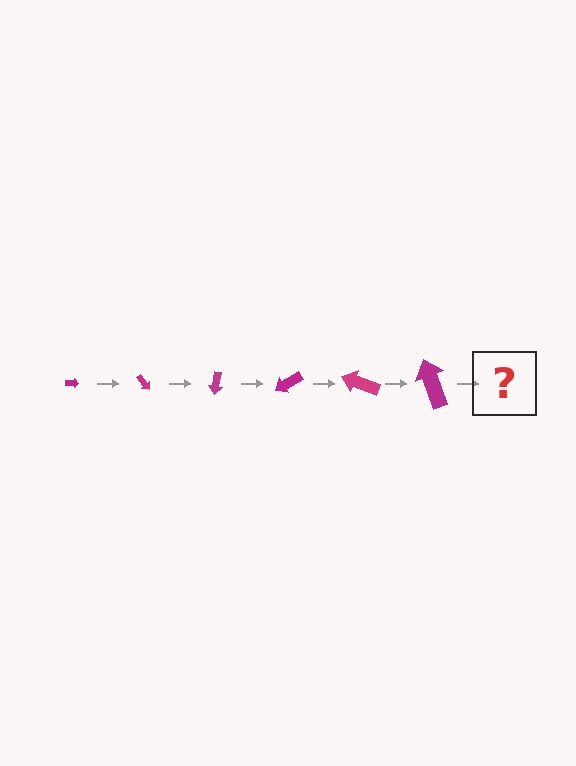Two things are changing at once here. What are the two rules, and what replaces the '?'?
The two rules are that the arrow grows larger each step and it rotates 50 degrees each step. The '?' should be an arrow, larger than the previous one and rotated 300 degrees from the start.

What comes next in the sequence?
The next element should be an arrow, larger than the previous one and rotated 300 degrees from the start.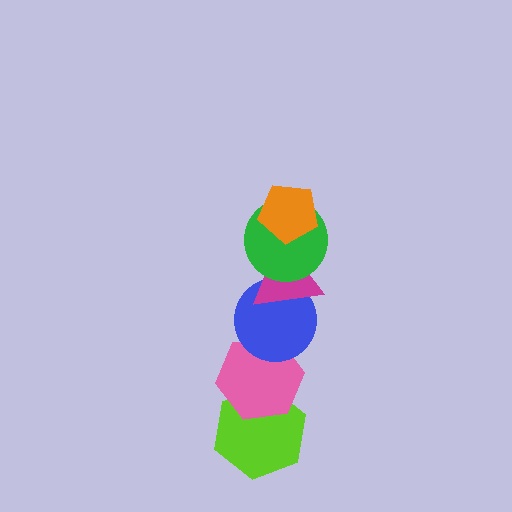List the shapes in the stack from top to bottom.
From top to bottom: the orange pentagon, the green circle, the magenta triangle, the blue circle, the pink hexagon, the lime hexagon.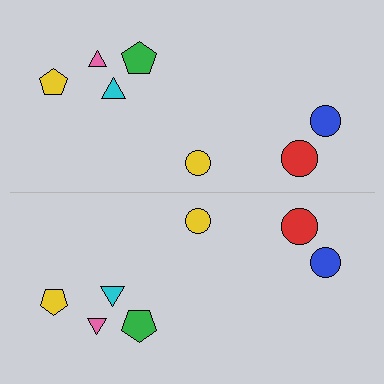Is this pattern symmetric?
Yes, this pattern has bilateral (reflection) symmetry.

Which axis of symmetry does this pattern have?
The pattern has a horizontal axis of symmetry running through the center of the image.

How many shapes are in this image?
There are 14 shapes in this image.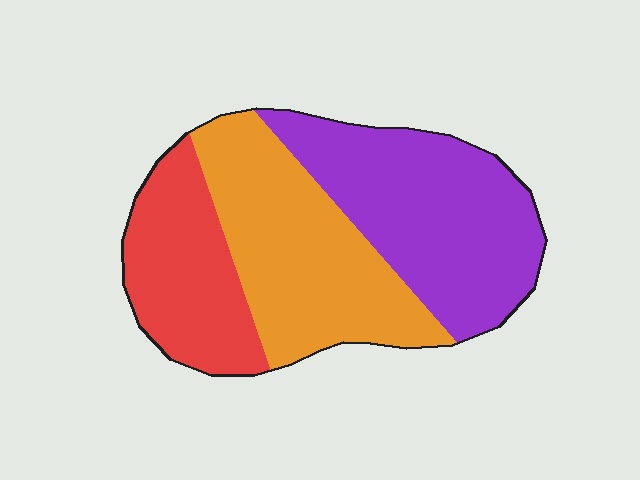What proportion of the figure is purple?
Purple takes up about two fifths (2/5) of the figure.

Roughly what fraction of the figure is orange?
Orange takes up about three eighths (3/8) of the figure.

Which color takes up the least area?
Red, at roughly 25%.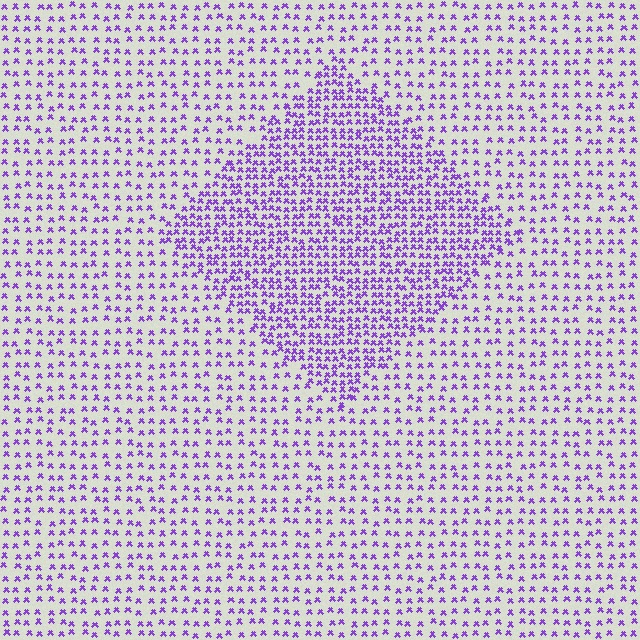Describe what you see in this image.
The image contains small purple elements arranged at two different densities. A diamond-shaped region is visible where the elements are more densely packed than the surrounding area.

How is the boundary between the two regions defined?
The boundary is defined by a change in element density (approximately 2.0x ratio). All elements are the same color, size, and shape.